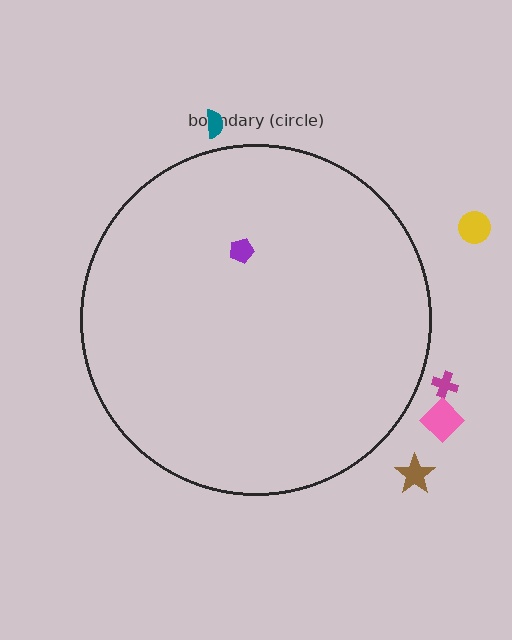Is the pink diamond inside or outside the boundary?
Outside.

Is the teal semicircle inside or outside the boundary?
Outside.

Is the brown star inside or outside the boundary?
Outside.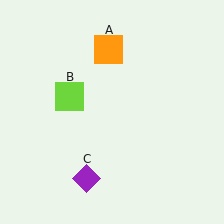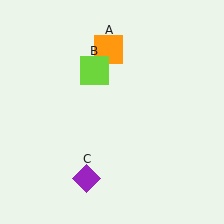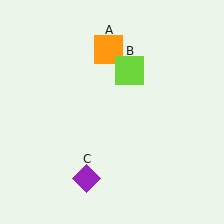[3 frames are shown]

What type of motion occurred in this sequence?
The lime square (object B) rotated clockwise around the center of the scene.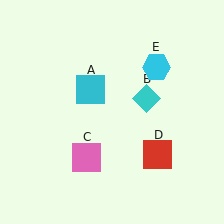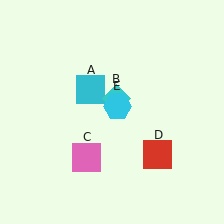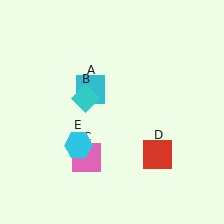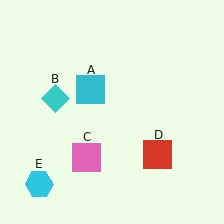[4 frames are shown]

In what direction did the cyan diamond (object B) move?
The cyan diamond (object B) moved left.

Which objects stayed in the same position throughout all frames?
Cyan square (object A) and pink square (object C) and red square (object D) remained stationary.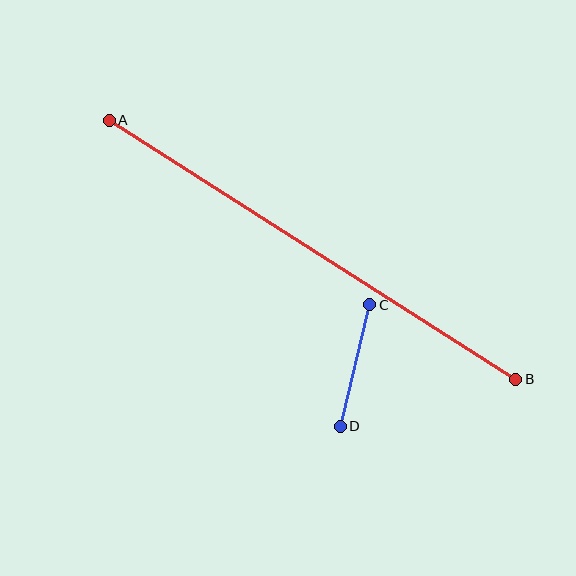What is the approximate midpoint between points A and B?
The midpoint is at approximately (313, 250) pixels.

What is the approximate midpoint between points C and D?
The midpoint is at approximately (355, 366) pixels.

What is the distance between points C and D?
The distance is approximately 125 pixels.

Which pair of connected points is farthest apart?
Points A and B are farthest apart.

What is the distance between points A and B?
The distance is approximately 482 pixels.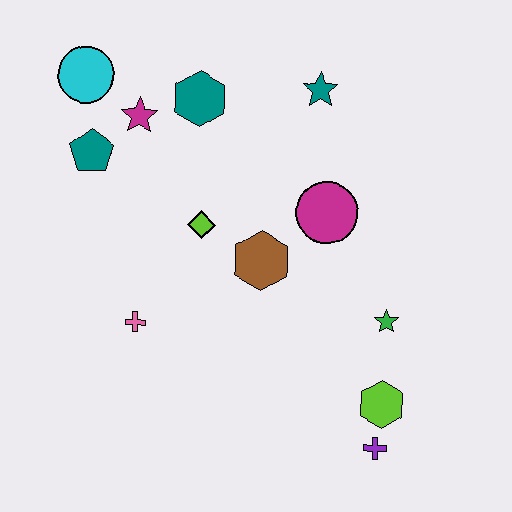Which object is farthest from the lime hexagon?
The cyan circle is farthest from the lime hexagon.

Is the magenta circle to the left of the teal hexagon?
No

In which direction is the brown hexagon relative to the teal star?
The brown hexagon is below the teal star.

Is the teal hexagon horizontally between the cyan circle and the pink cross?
No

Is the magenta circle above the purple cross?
Yes